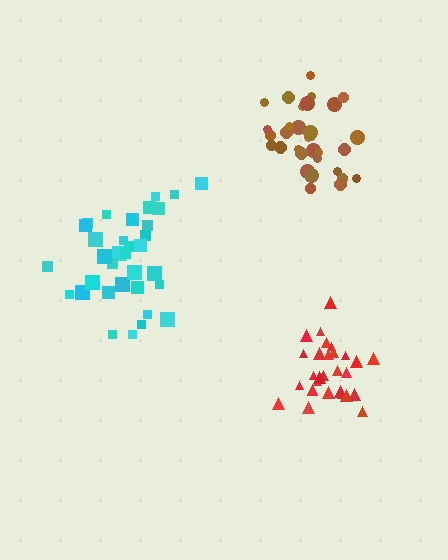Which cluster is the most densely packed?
Red.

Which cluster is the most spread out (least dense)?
Cyan.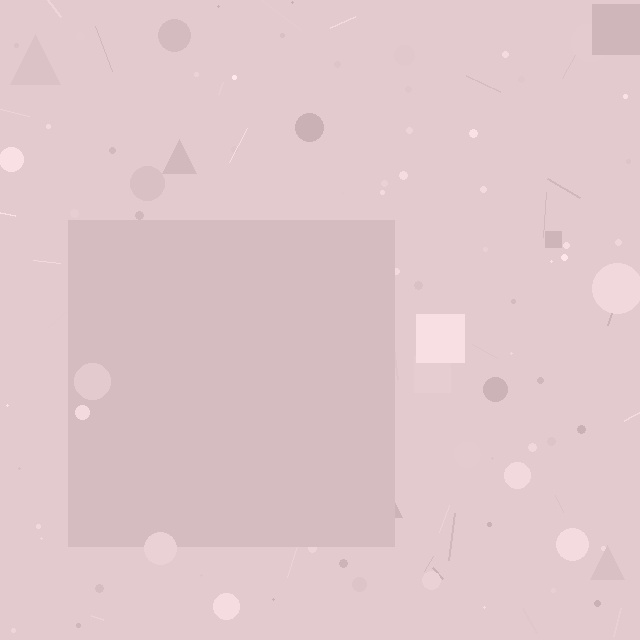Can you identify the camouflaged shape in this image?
The camouflaged shape is a square.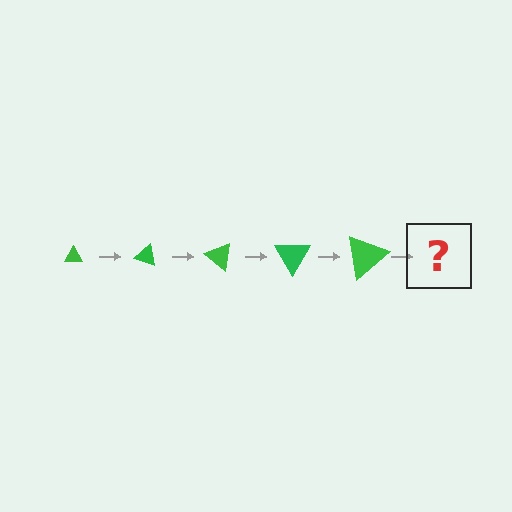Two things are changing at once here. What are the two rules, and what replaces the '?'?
The two rules are that the triangle grows larger each step and it rotates 20 degrees each step. The '?' should be a triangle, larger than the previous one and rotated 100 degrees from the start.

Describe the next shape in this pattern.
It should be a triangle, larger than the previous one and rotated 100 degrees from the start.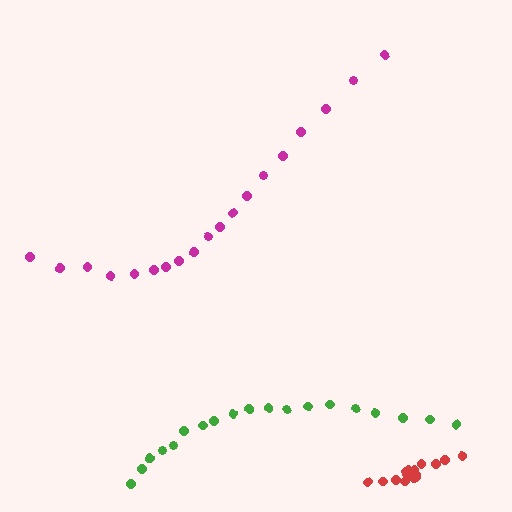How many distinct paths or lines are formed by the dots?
There are 3 distinct paths.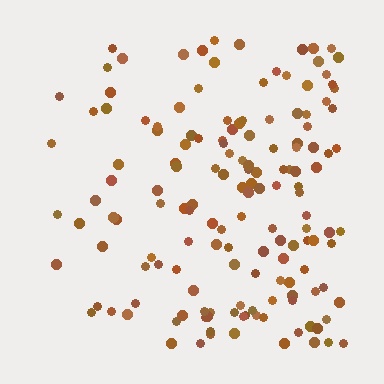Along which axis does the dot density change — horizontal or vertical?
Horizontal.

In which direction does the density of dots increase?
From left to right, with the right side densest.